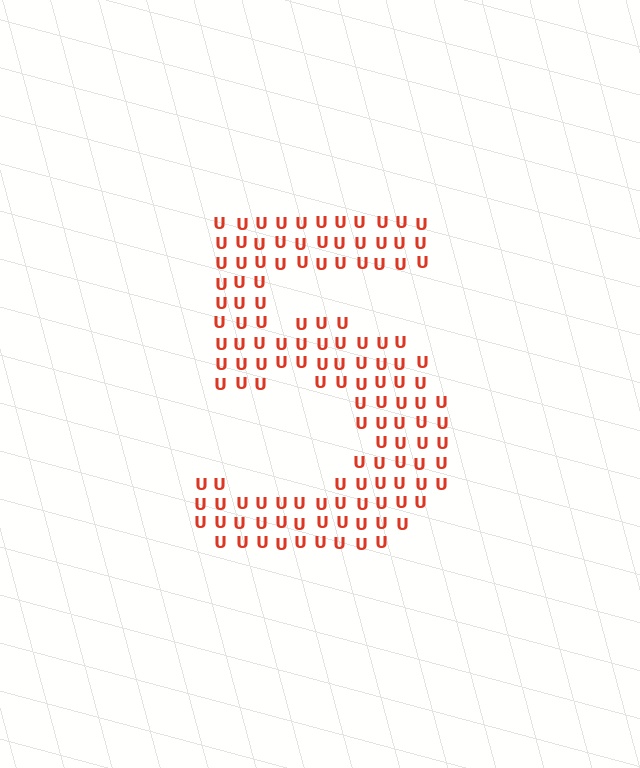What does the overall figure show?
The overall figure shows the digit 5.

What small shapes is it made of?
It is made of small letter U's.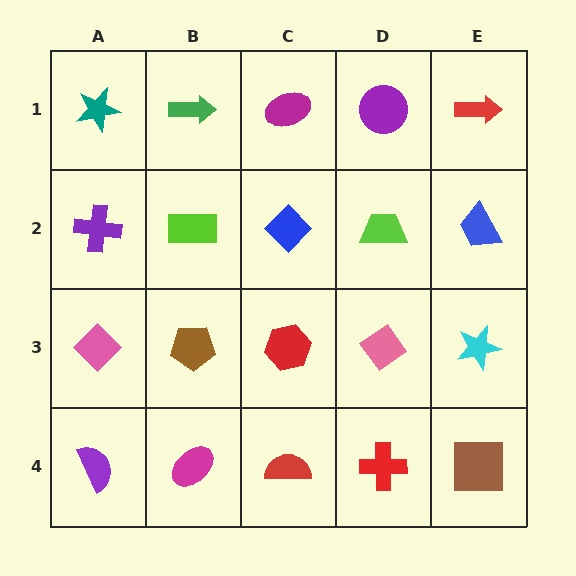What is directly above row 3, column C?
A blue diamond.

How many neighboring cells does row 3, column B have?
4.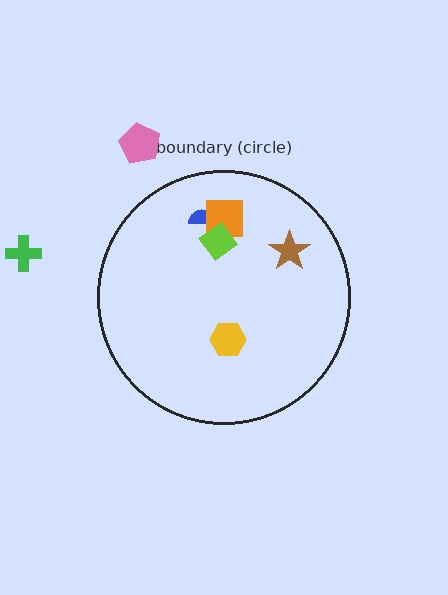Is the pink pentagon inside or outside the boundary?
Outside.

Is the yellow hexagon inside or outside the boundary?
Inside.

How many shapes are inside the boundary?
5 inside, 2 outside.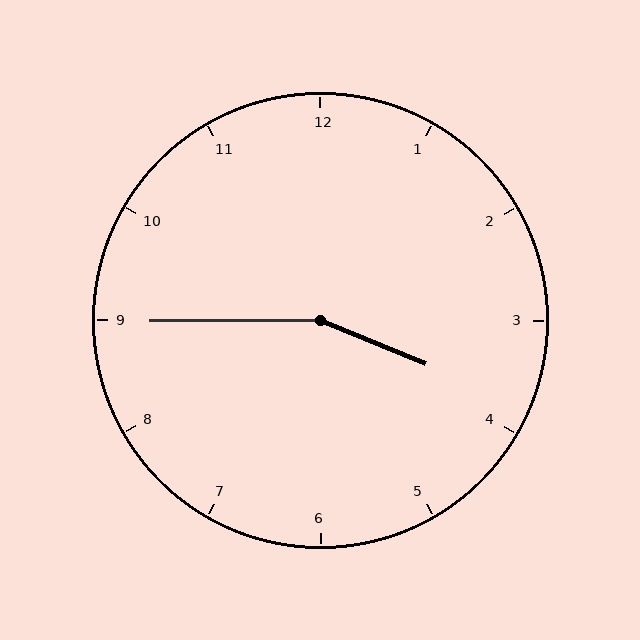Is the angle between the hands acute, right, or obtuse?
It is obtuse.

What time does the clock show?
3:45.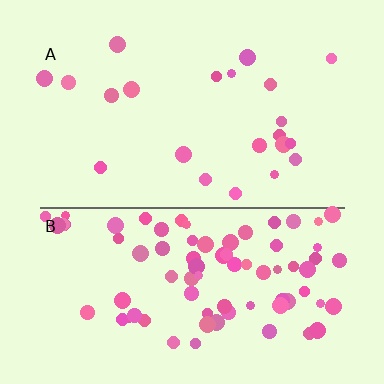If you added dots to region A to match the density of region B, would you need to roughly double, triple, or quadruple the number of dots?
Approximately quadruple.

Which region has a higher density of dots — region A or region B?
B (the bottom).